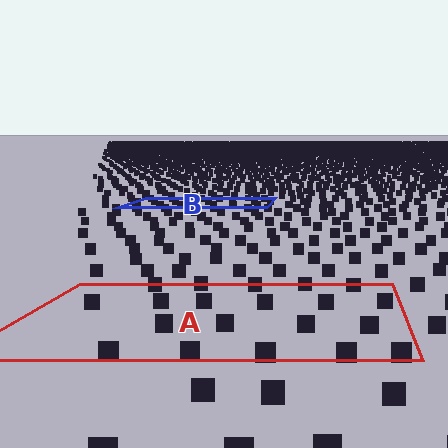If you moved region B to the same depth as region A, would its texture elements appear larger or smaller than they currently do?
They would appear larger. At a closer depth, the same texture elements are projected at a bigger on-screen size.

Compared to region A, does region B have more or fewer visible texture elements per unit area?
Region B has more texture elements per unit area — they are packed more densely because it is farther away.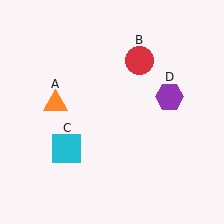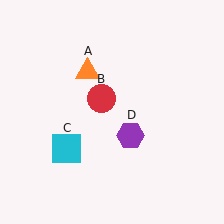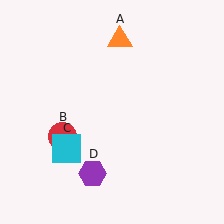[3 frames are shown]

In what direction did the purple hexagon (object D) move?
The purple hexagon (object D) moved down and to the left.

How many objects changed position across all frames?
3 objects changed position: orange triangle (object A), red circle (object B), purple hexagon (object D).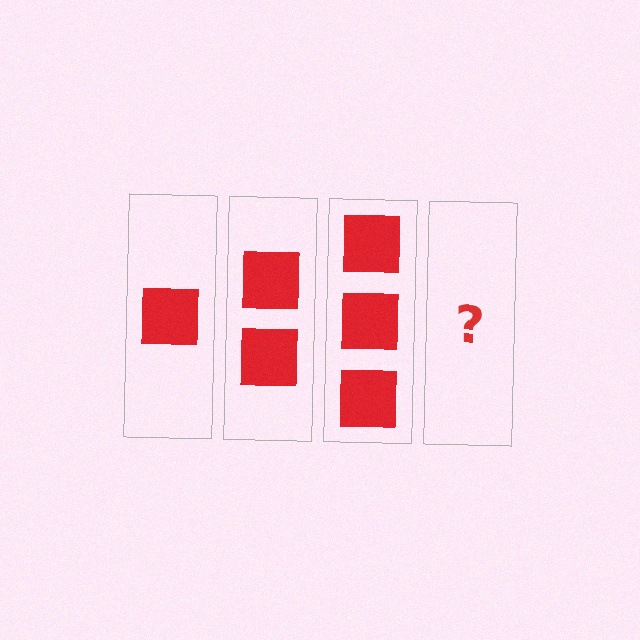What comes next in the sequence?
The next element should be 4 squares.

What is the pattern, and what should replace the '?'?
The pattern is that each step adds one more square. The '?' should be 4 squares.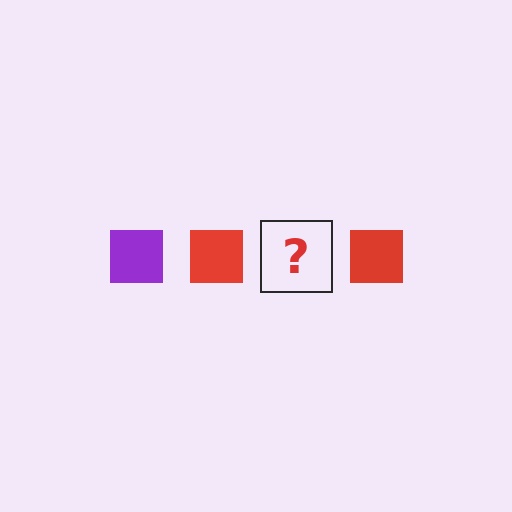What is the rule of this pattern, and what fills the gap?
The rule is that the pattern cycles through purple, red squares. The gap should be filled with a purple square.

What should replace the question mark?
The question mark should be replaced with a purple square.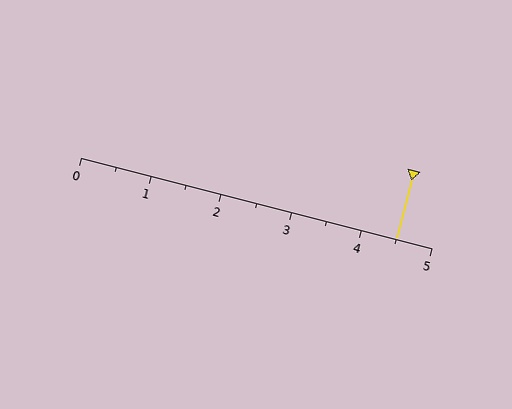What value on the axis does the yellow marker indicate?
The marker indicates approximately 4.5.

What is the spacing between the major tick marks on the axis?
The major ticks are spaced 1 apart.